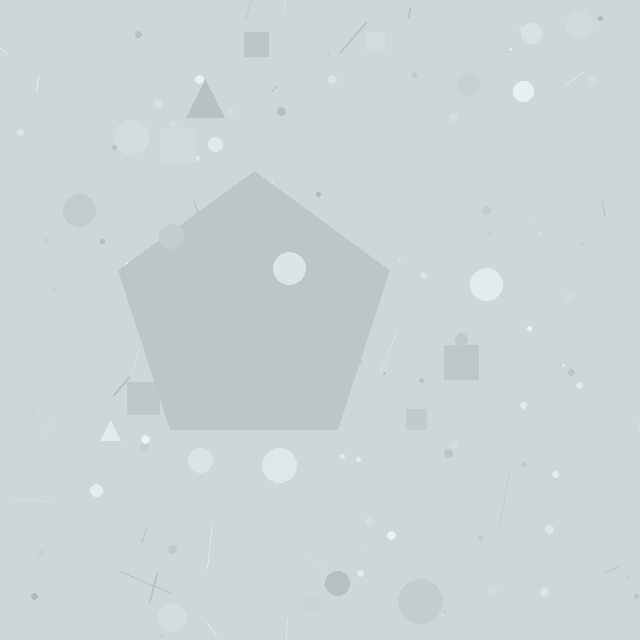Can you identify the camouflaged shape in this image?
The camouflaged shape is a pentagon.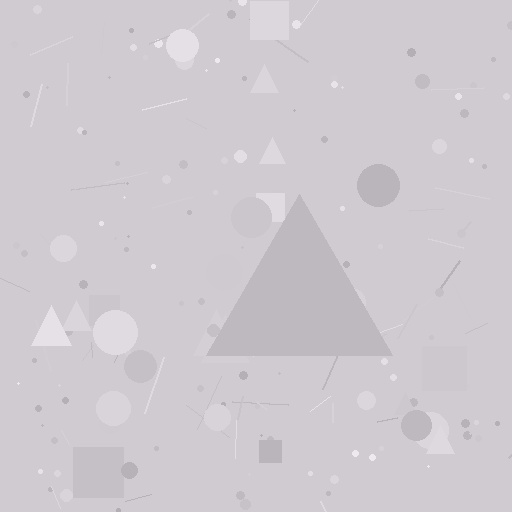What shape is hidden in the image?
A triangle is hidden in the image.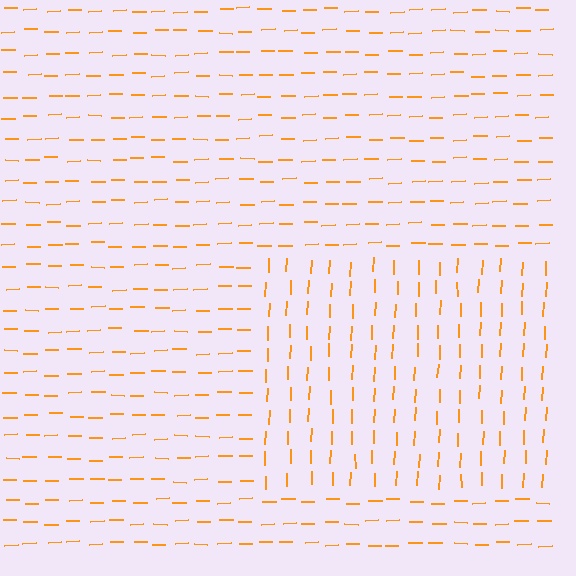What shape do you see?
I see a rectangle.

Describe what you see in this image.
The image is filled with small orange line segments. A rectangle region in the image has lines oriented differently from the surrounding lines, creating a visible texture boundary.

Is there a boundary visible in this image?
Yes, there is a texture boundary formed by a change in line orientation.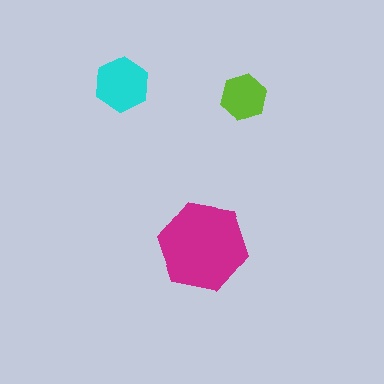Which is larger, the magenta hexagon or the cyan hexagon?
The magenta one.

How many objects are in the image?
There are 3 objects in the image.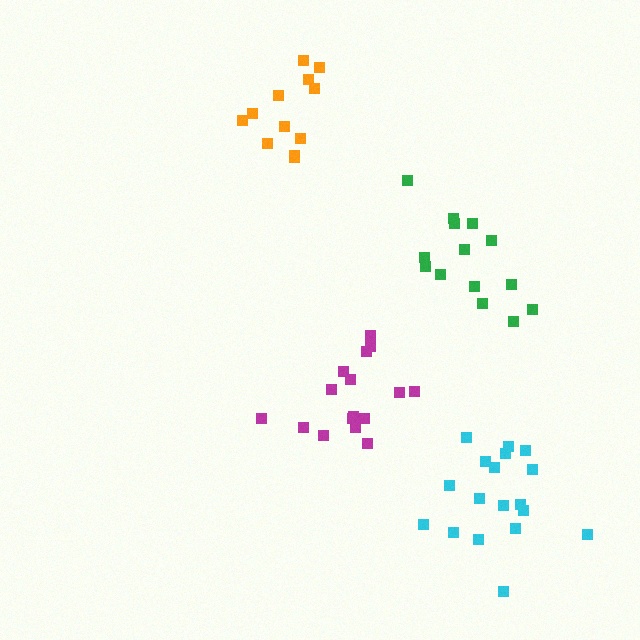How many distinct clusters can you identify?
There are 4 distinct clusters.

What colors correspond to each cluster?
The clusters are colored: magenta, green, orange, cyan.